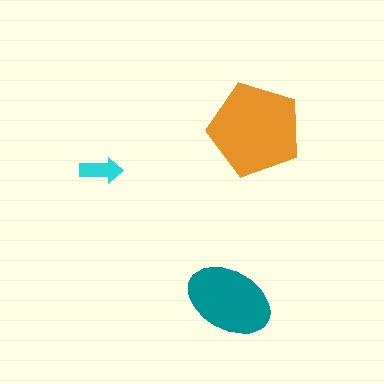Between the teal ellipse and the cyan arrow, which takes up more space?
The teal ellipse.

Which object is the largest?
The orange pentagon.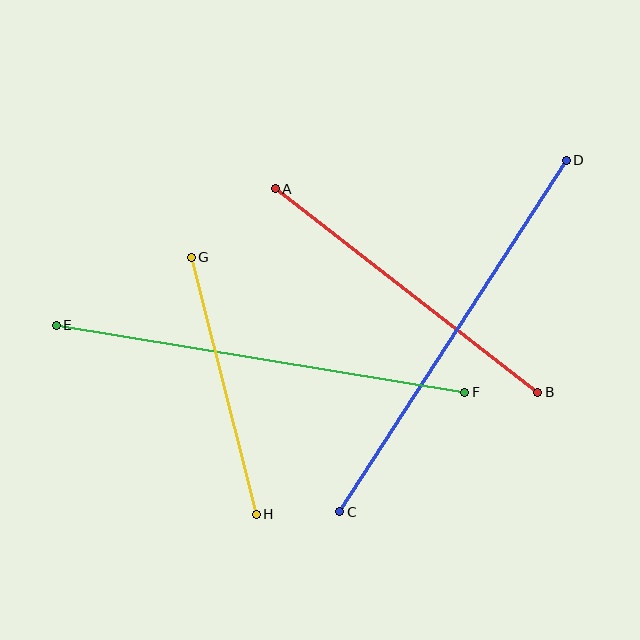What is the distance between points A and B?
The distance is approximately 332 pixels.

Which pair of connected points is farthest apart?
Points C and D are farthest apart.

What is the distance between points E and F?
The distance is approximately 414 pixels.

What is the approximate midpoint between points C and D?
The midpoint is at approximately (453, 336) pixels.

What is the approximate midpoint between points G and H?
The midpoint is at approximately (224, 386) pixels.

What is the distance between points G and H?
The distance is approximately 265 pixels.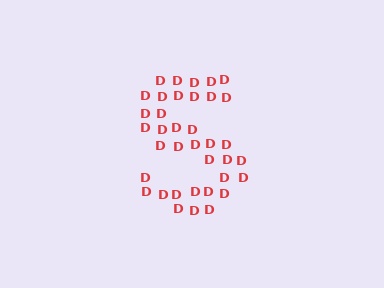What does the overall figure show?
The overall figure shows the letter S.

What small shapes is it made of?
It is made of small letter D's.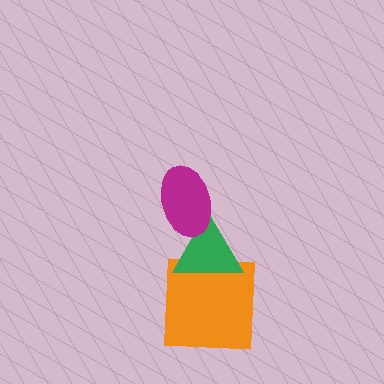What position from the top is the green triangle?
The green triangle is 2nd from the top.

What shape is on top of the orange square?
The green triangle is on top of the orange square.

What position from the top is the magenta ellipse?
The magenta ellipse is 1st from the top.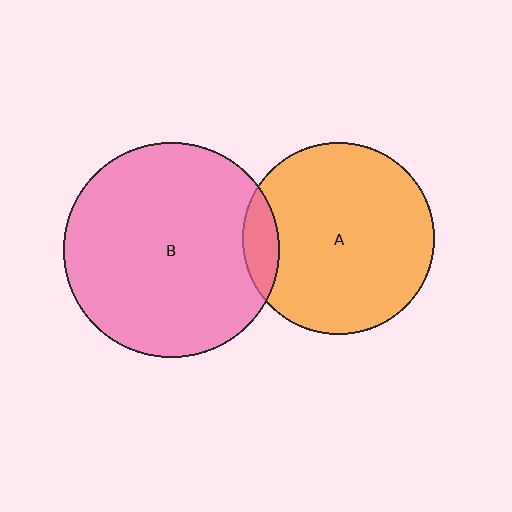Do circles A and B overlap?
Yes.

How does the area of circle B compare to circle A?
Approximately 1.3 times.